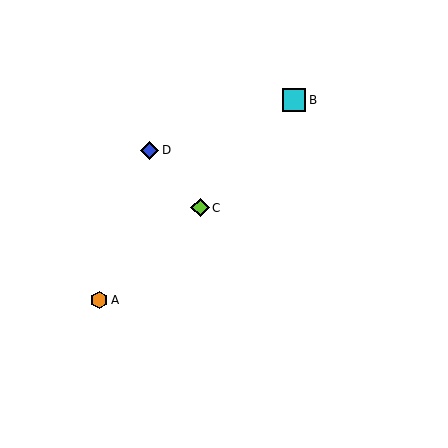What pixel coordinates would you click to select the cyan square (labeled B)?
Click at (294, 100) to select the cyan square B.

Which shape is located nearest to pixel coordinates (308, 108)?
The cyan square (labeled B) at (294, 100) is nearest to that location.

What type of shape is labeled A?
Shape A is an orange hexagon.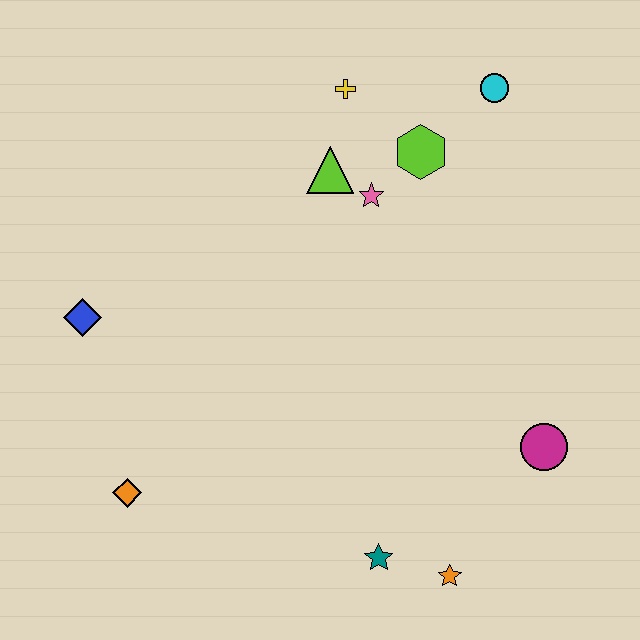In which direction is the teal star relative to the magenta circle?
The teal star is to the left of the magenta circle.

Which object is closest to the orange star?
The teal star is closest to the orange star.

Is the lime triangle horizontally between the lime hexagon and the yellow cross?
No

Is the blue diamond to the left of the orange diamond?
Yes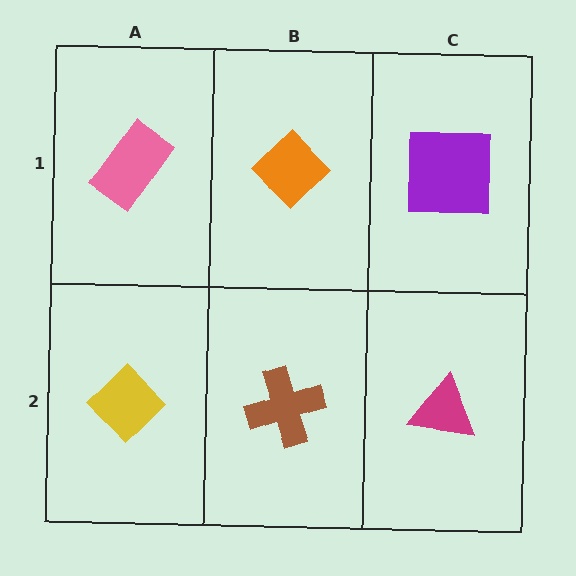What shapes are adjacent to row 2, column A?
A pink rectangle (row 1, column A), a brown cross (row 2, column B).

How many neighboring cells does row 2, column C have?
2.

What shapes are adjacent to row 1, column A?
A yellow diamond (row 2, column A), an orange diamond (row 1, column B).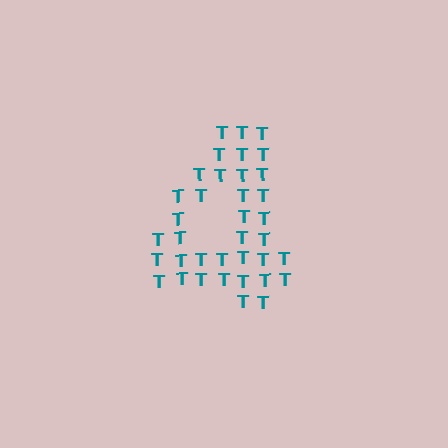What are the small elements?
The small elements are letter T's.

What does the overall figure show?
The overall figure shows the digit 4.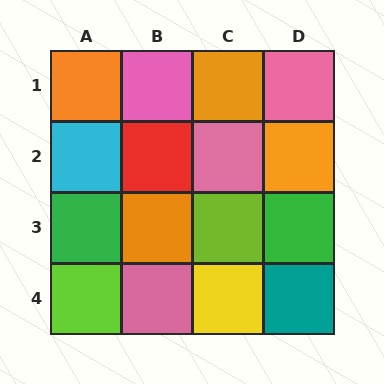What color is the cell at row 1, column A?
Orange.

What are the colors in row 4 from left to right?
Lime, pink, yellow, teal.